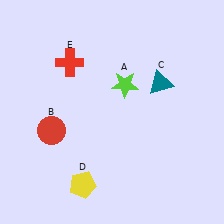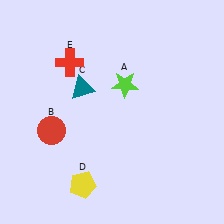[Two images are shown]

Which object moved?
The teal triangle (C) moved left.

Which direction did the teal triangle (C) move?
The teal triangle (C) moved left.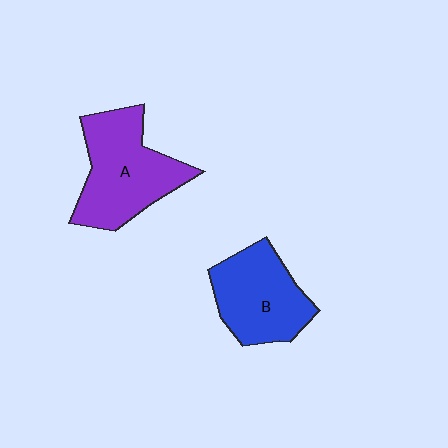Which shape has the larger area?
Shape A (purple).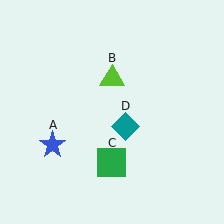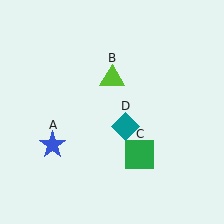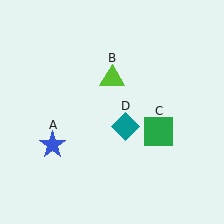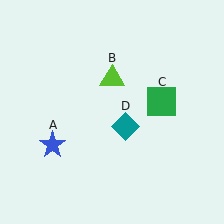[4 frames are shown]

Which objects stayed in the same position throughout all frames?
Blue star (object A) and lime triangle (object B) and teal diamond (object D) remained stationary.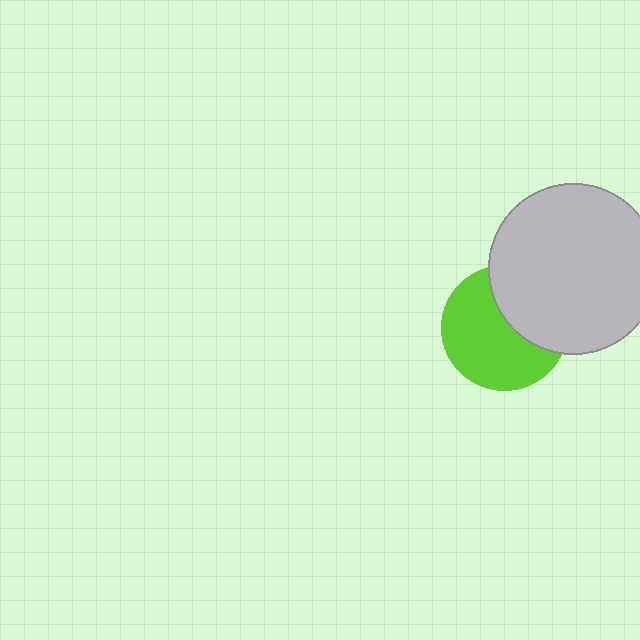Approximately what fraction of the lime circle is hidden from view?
Roughly 37% of the lime circle is hidden behind the light gray circle.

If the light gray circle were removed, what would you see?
You would see the complete lime circle.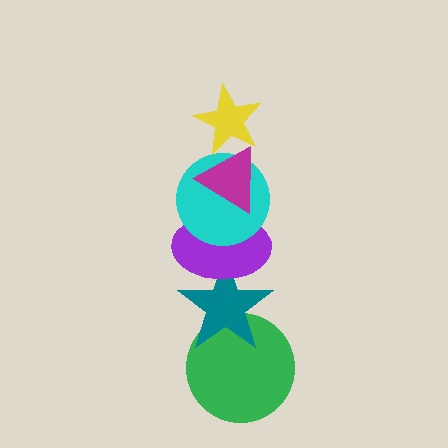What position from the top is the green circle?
The green circle is 6th from the top.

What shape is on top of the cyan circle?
The magenta triangle is on top of the cyan circle.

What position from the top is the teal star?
The teal star is 5th from the top.